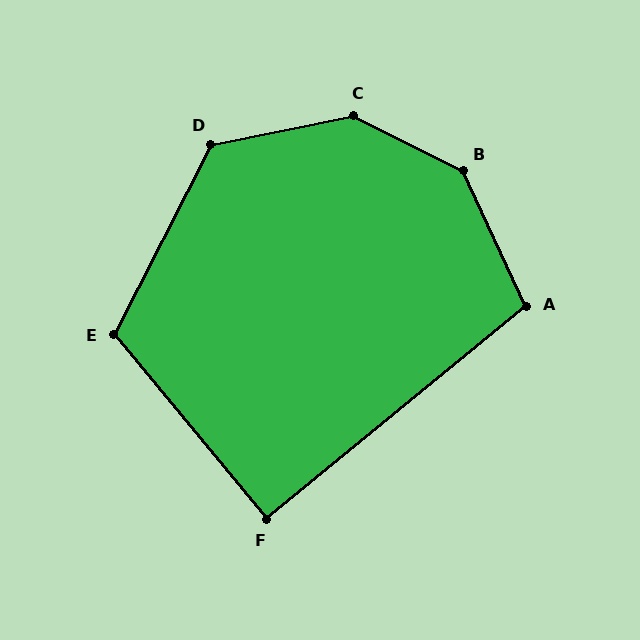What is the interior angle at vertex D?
Approximately 128 degrees (obtuse).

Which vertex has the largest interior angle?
C, at approximately 142 degrees.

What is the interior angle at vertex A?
Approximately 104 degrees (obtuse).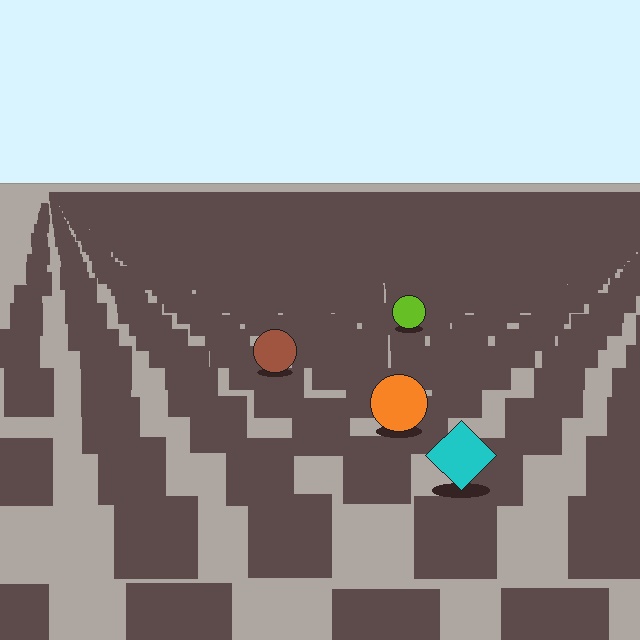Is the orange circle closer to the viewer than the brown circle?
Yes. The orange circle is closer — you can tell from the texture gradient: the ground texture is coarser near it.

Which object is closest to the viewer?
The cyan diamond is closest. The texture marks near it are larger and more spread out.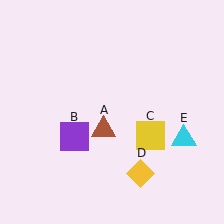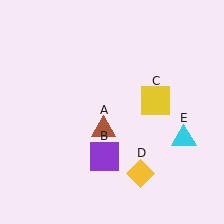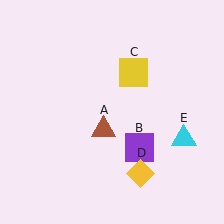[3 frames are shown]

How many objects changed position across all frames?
2 objects changed position: purple square (object B), yellow square (object C).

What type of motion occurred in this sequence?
The purple square (object B), yellow square (object C) rotated counterclockwise around the center of the scene.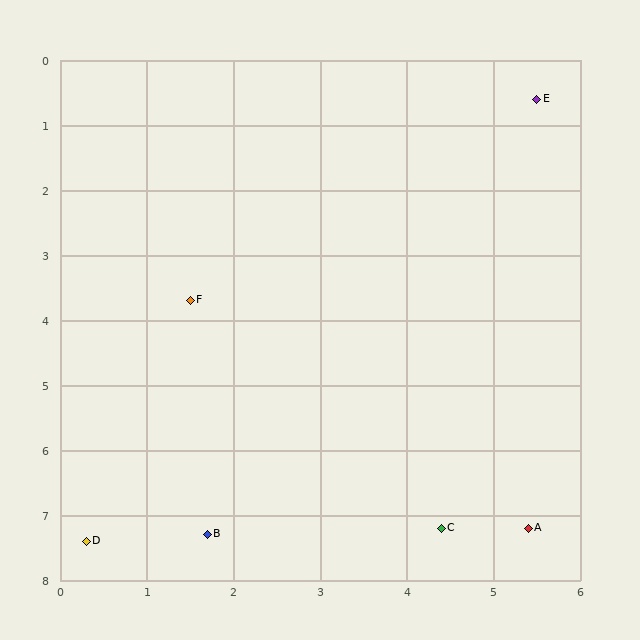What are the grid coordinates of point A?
Point A is at approximately (5.4, 7.2).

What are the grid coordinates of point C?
Point C is at approximately (4.4, 7.2).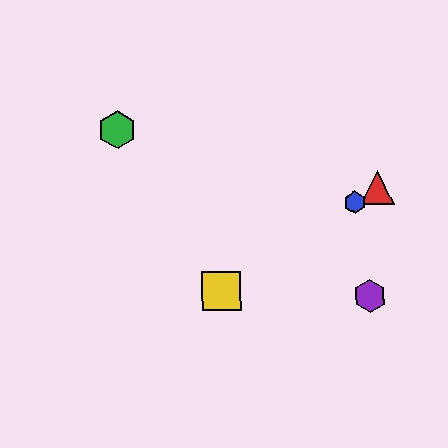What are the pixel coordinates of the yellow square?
The yellow square is at (221, 291).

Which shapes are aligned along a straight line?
The red triangle, the blue hexagon, the yellow square are aligned along a straight line.